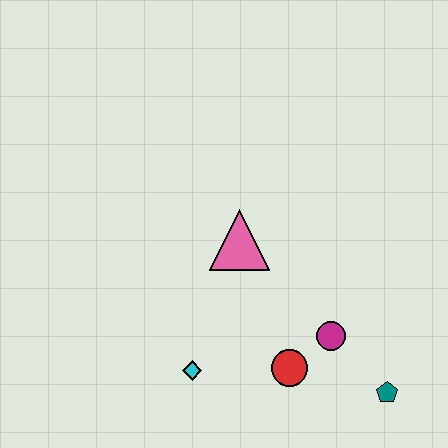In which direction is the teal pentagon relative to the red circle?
The teal pentagon is to the right of the red circle.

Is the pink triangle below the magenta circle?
No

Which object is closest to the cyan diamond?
The red circle is closest to the cyan diamond.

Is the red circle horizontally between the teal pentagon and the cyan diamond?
Yes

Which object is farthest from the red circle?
The pink triangle is farthest from the red circle.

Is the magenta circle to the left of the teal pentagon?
Yes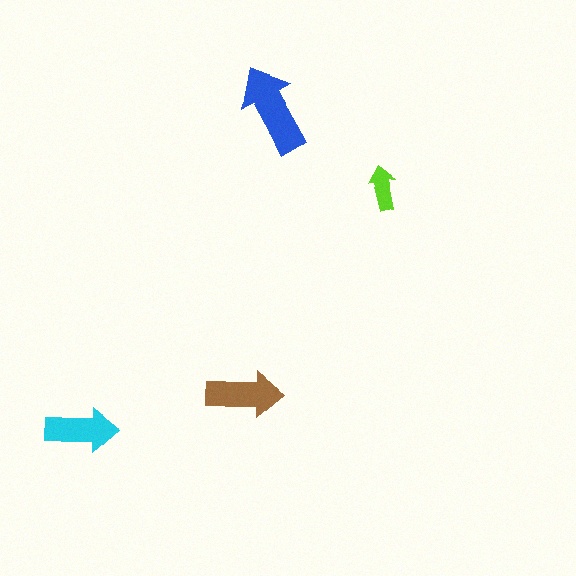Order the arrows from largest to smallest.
the blue one, the brown one, the cyan one, the lime one.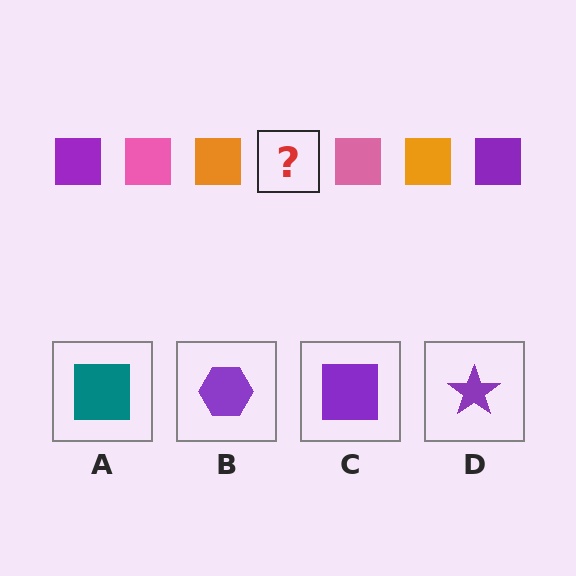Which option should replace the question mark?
Option C.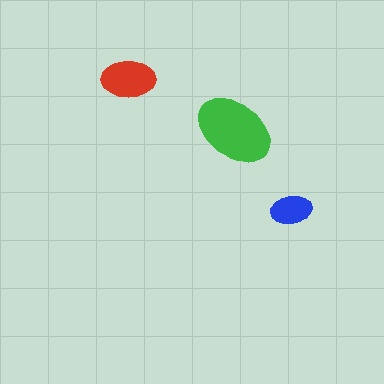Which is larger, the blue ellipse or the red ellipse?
The red one.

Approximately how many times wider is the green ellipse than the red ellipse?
About 1.5 times wider.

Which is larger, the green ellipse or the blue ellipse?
The green one.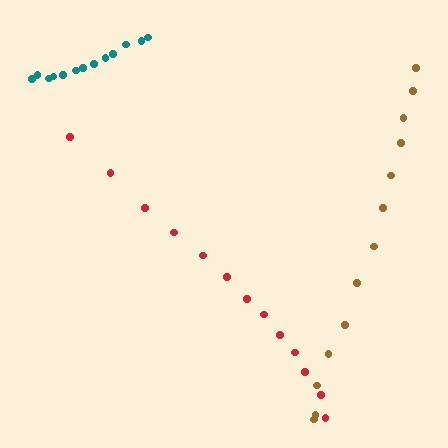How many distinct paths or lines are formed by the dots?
There are 3 distinct paths.